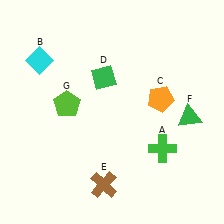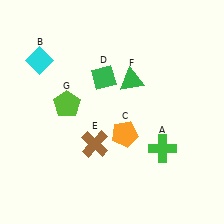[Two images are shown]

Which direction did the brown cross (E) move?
The brown cross (E) moved up.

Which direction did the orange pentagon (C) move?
The orange pentagon (C) moved left.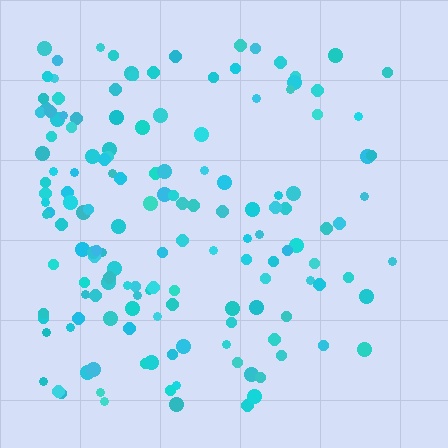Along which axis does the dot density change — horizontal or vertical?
Horizontal.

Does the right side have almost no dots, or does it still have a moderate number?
Still a moderate number, just noticeably fewer than the left.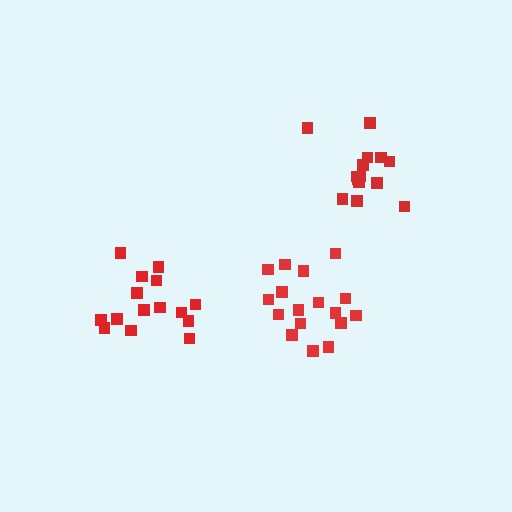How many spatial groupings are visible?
There are 3 spatial groupings.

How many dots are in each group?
Group 1: 14 dots, Group 2: 15 dots, Group 3: 17 dots (46 total).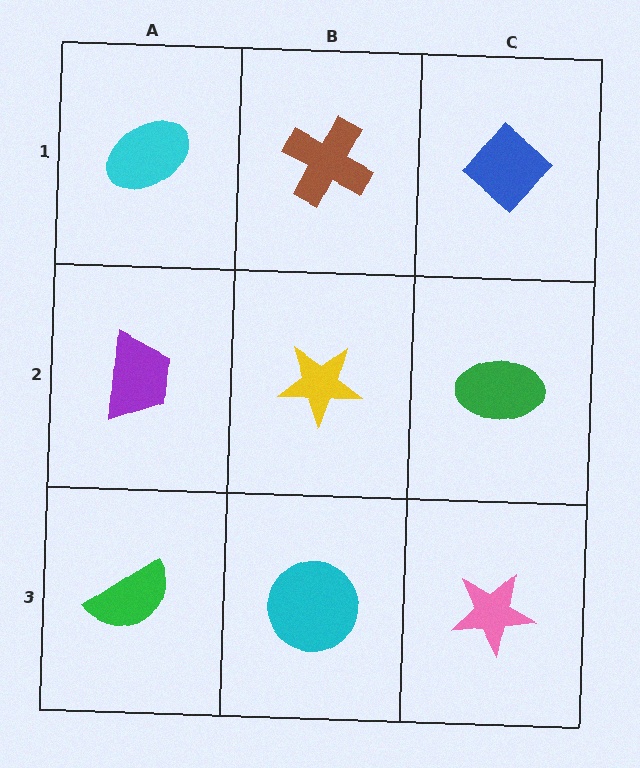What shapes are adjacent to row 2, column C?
A blue diamond (row 1, column C), a pink star (row 3, column C), a yellow star (row 2, column B).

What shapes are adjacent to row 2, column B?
A brown cross (row 1, column B), a cyan circle (row 3, column B), a purple trapezoid (row 2, column A), a green ellipse (row 2, column C).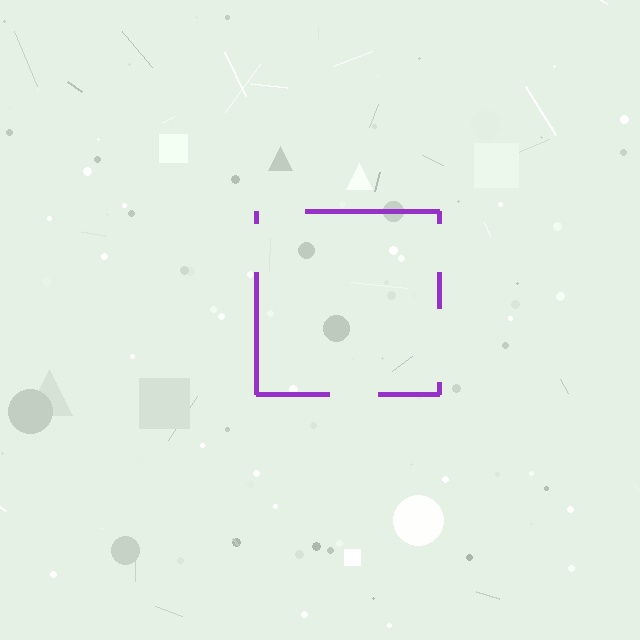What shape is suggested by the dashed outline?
The dashed outline suggests a square.